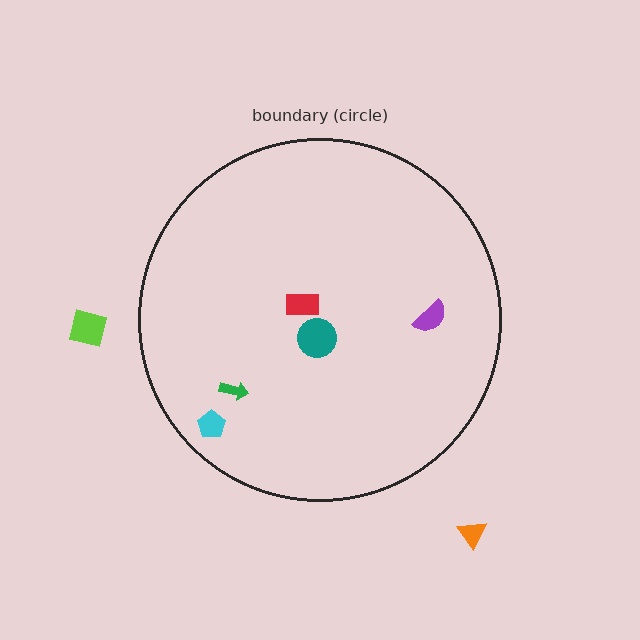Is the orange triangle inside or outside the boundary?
Outside.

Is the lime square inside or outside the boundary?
Outside.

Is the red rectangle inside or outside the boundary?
Inside.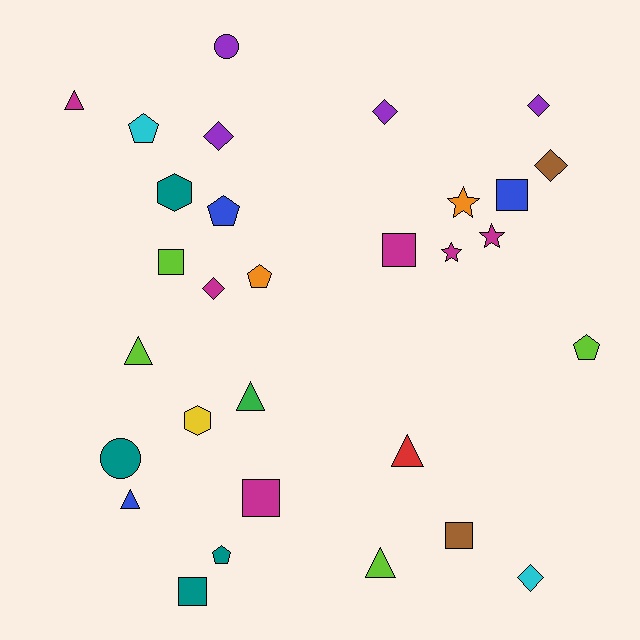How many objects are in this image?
There are 30 objects.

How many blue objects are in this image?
There are 3 blue objects.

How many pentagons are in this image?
There are 5 pentagons.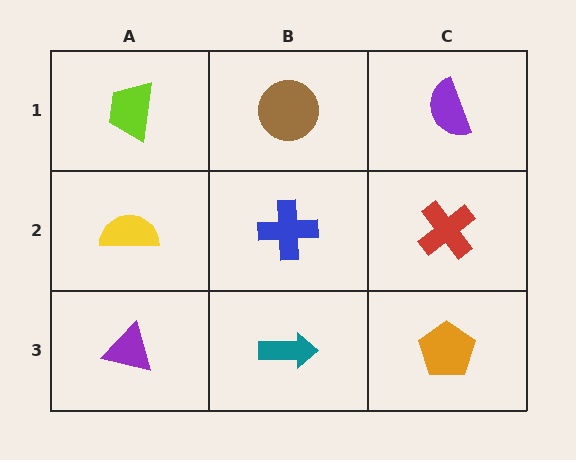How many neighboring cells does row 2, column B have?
4.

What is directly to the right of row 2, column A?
A blue cross.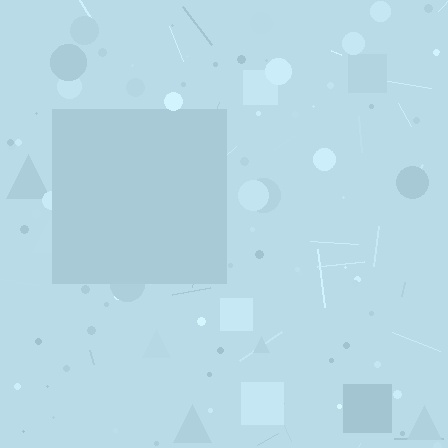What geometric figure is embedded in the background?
A square is embedded in the background.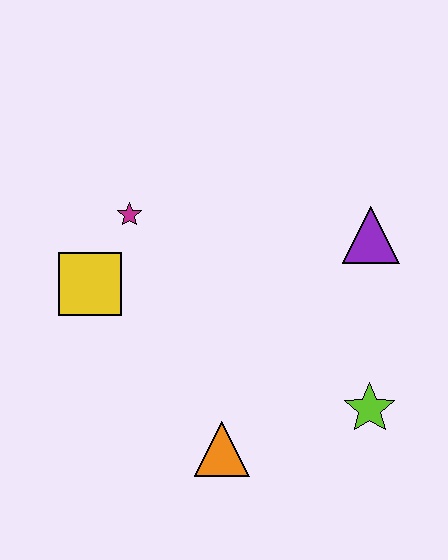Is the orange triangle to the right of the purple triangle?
No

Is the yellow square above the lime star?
Yes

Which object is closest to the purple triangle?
The lime star is closest to the purple triangle.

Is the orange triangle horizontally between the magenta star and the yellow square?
No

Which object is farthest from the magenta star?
The lime star is farthest from the magenta star.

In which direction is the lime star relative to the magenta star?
The lime star is to the right of the magenta star.